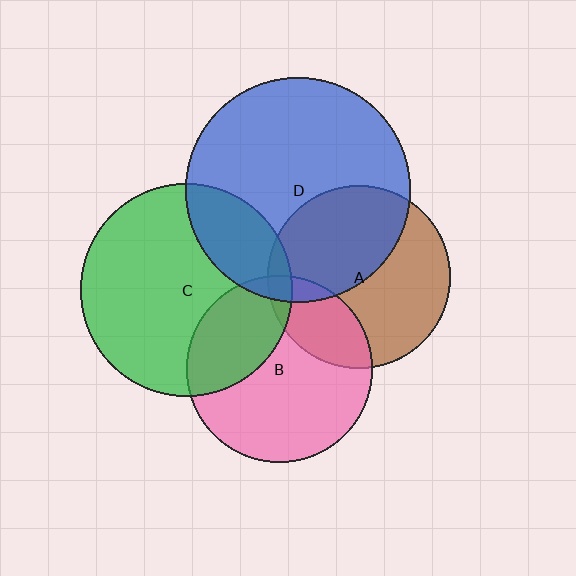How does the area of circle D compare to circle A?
Approximately 1.5 times.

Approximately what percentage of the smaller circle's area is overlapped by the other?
Approximately 5%.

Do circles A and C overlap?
Yes.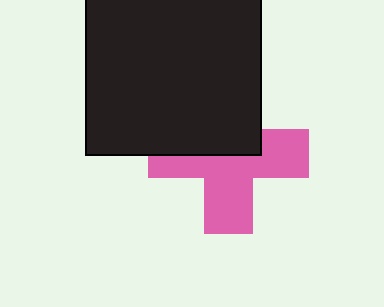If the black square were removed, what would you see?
You would see the complete pink cross.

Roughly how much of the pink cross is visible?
About half of it is visible (roughly 57%).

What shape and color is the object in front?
The object in front is a black square.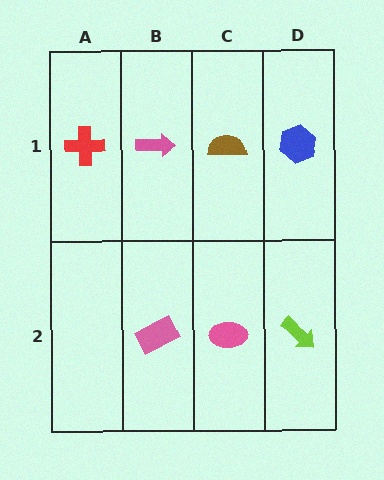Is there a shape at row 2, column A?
No, that cell is empty.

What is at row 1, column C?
A brown semicircle.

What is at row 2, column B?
A pink rectangle.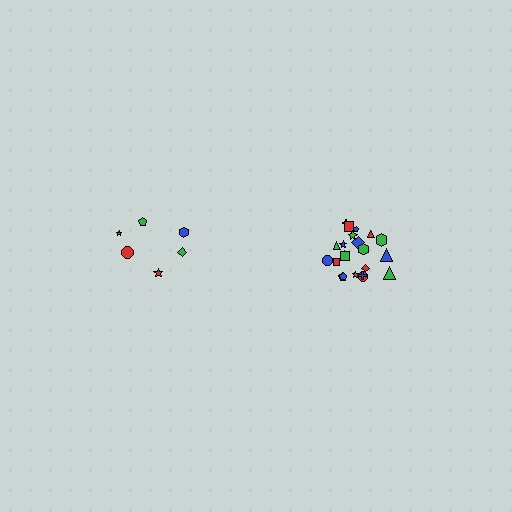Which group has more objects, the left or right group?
The right group.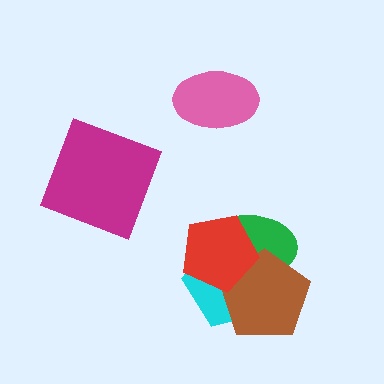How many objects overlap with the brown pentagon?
3 objects overlap with the brown pentagon.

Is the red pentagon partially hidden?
No, no other shape covers it.